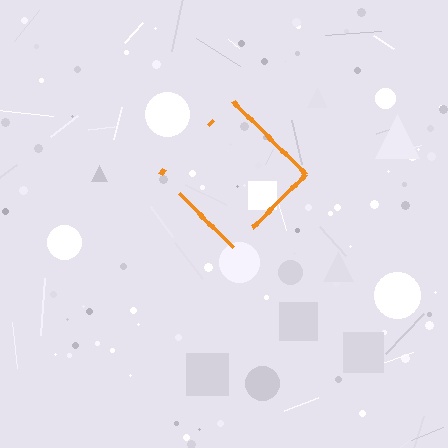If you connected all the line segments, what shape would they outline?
They would outline a diamond.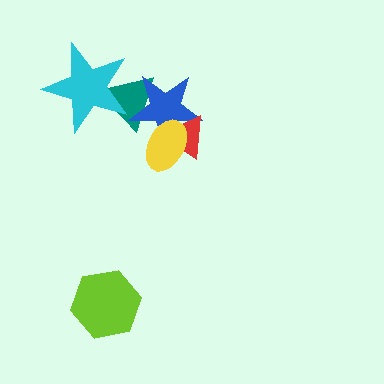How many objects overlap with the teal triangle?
2 objects overlap with the teal triangle.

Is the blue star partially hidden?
Yes, it is partially covered by another shape.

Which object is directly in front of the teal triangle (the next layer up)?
The blue star is directly in front of the teal triangle.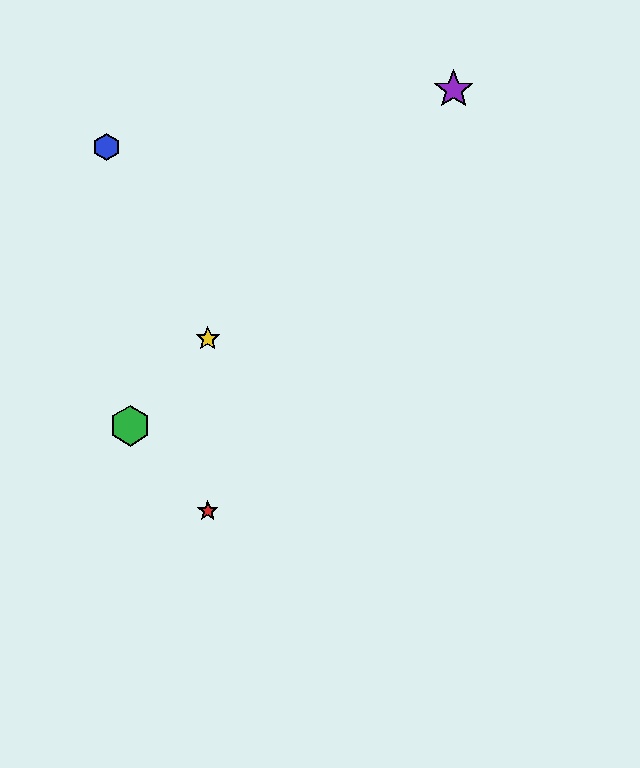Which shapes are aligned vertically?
The red star, the yellow star are aligned vertically.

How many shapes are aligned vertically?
2 shapes (the red star, the yellow star) are aligned vertically.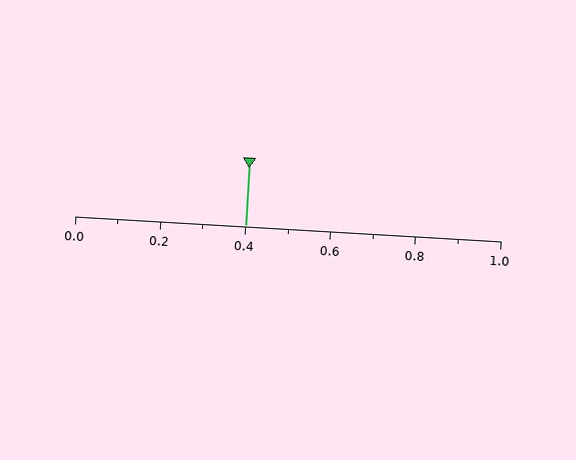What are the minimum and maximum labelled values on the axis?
The axis runs from 0.0 to 1.0.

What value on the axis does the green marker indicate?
The marker indicates approximately 0.4.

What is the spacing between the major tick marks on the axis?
The major ticks are spaced 0.2 apart.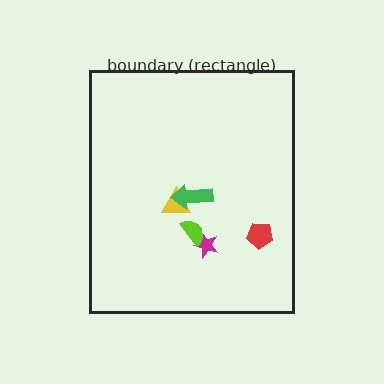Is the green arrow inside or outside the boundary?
Inside.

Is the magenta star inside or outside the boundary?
Inside.